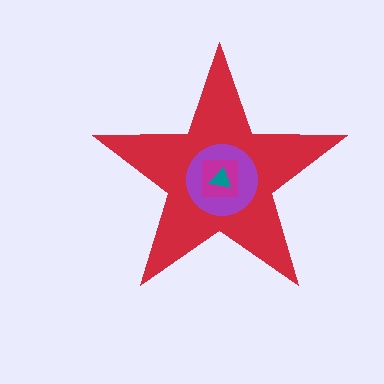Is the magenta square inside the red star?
Yes.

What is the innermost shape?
The teal triangle.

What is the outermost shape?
The red star.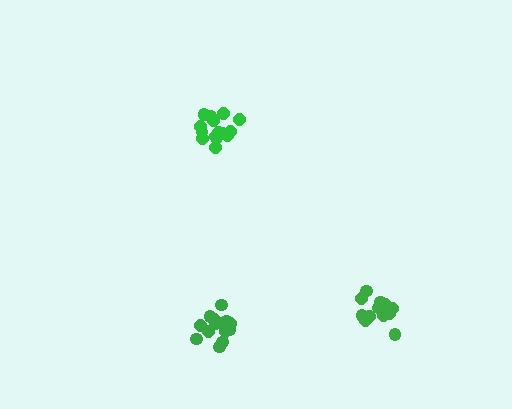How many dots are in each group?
Group 1: 15 dots, Group 2: 14 dots, Group 3: 15 dots (44 total).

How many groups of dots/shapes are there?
There are 3 groups.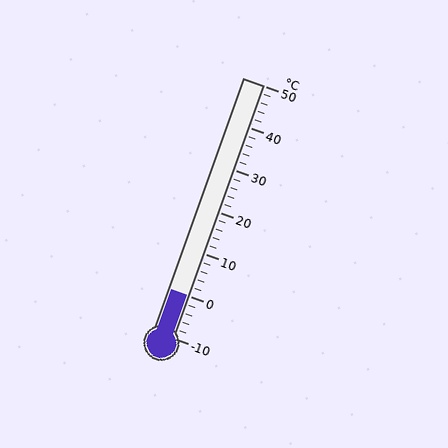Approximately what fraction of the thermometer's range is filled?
The thermometer is filled to approximately 15% of its range.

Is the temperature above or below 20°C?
The temperature is below 20°C.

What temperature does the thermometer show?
The thermometer shows approximately 0°C.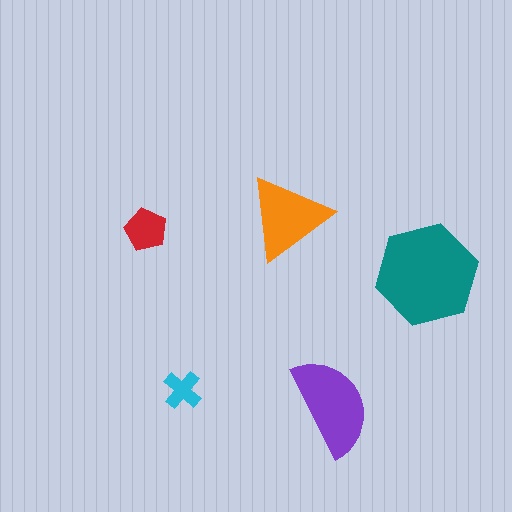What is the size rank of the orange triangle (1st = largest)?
3rd.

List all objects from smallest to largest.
The cyan cross, the red pentagon, the orange triangle, the purple semicircle, the teal hexagon.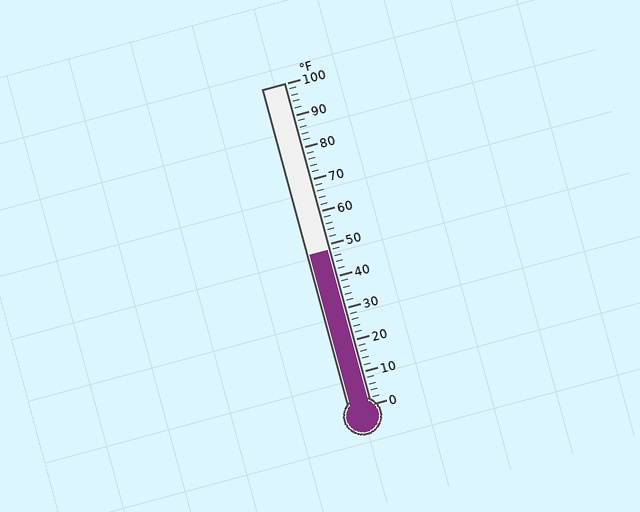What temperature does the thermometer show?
The thermometer shows approximately 48°F.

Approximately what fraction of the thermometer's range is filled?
The thermometer is filled to approximately 50% of its range.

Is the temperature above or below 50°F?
The temperature is below 50°F.